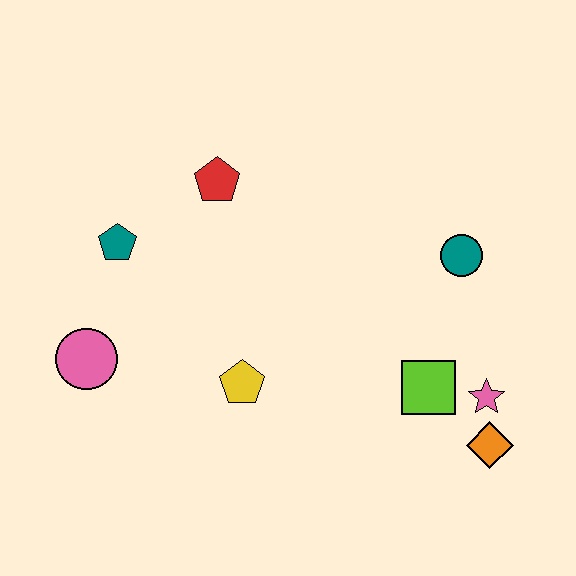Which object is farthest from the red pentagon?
The orange diamond is farthest from the red pentagon.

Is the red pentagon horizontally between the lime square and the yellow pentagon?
No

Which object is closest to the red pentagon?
The teal pentagon is closest to the red pentagon.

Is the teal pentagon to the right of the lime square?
No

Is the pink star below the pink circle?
Yes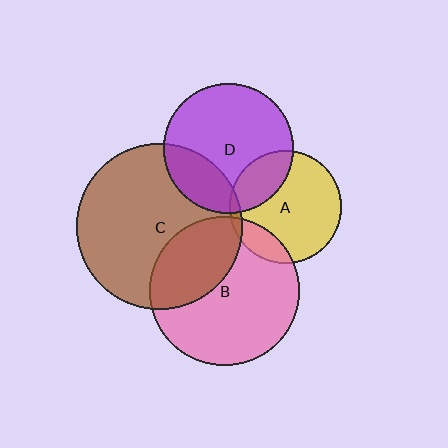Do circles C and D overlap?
Yes.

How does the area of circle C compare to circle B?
Approximately 1.2 times.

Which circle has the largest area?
Circle C (brown).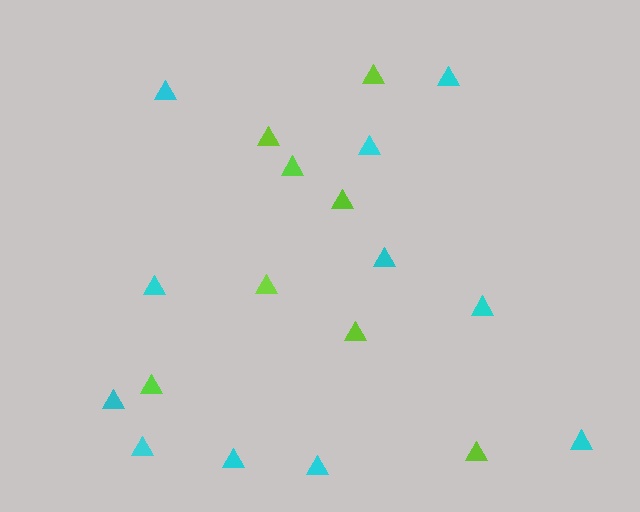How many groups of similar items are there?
There are 2 groups: one group of cyan triangles (11) and one group of lime triangles (8).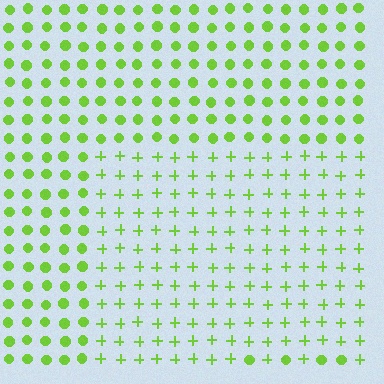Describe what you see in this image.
The image is filled with small lime elements arranged in a uniform grid. A rectangle-shaped region contains plus signs, while the surrounding area contains circles. The boundary is defined purely by the change in element shape.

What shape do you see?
I see a rectangle.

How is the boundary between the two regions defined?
The boundary is defined by a change in element shape: plus signs inside vs. circles outside. All elements share the same color and spacing.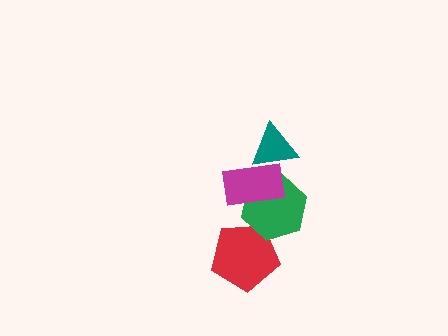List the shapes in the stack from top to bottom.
From top to bottom: the teal triangle, the magenta rectangle, the green hexagon, the red pentagon.